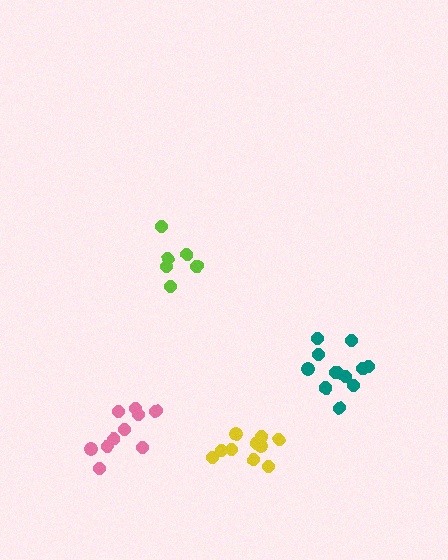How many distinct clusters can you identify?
There are 4 distinct clusters.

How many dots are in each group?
Group 1: 6 dots, Group 2: 10 dots, Group 3: 11 dots, Group 4: 10 dots (37 total).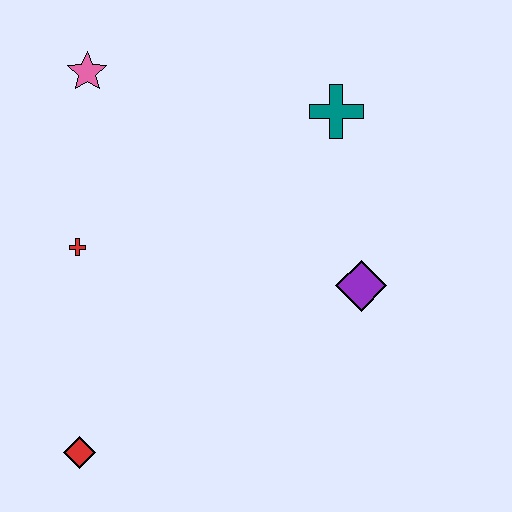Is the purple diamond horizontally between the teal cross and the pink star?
No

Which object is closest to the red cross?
The pink star is closest to the red cross.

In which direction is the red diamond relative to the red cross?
The red diamond is below the red cross.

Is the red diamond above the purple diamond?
No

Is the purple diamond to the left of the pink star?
No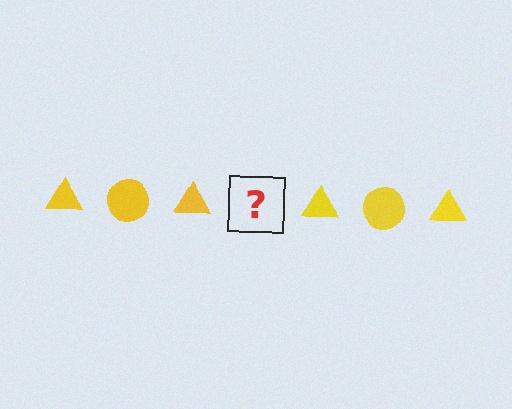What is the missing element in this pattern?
The missing element is a yellow circle.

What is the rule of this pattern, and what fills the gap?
The rule is that the pattern cycles through triangle, circle shapes in yellow. The gap should be filled with a yellow circle.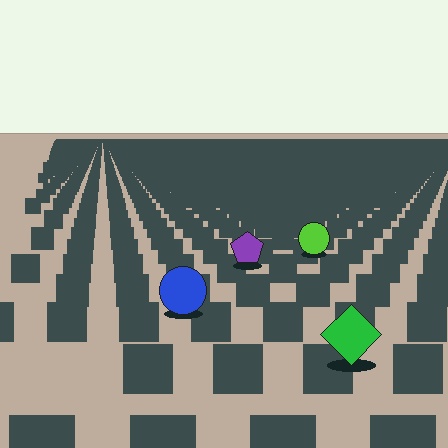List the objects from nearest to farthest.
From nearest to farthest: the green diamond, the blue circle, the purple pentagon, the lime circle.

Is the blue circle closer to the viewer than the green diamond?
No. The green diamond is closer — you can tell from the texture gradient: the ground texture is coarser near it.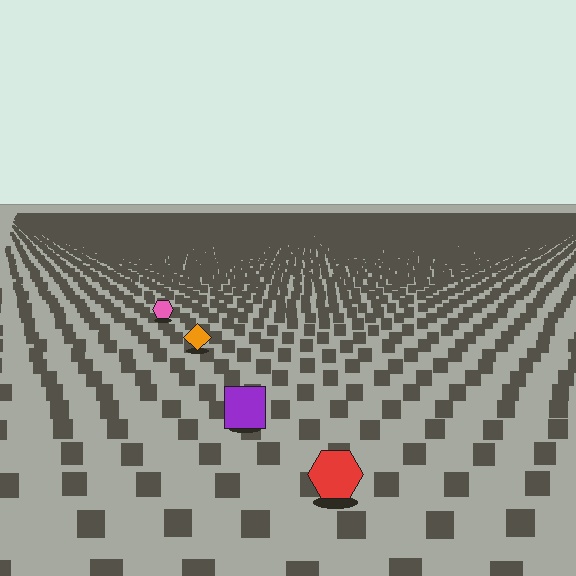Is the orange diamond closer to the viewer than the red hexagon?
No. The red hexagon is closer — you can tell from the texture gradient: the ground texture is coarser near it.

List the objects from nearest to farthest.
From nearest to farthest: the red hexagon, the purple square, the orange diamond, the pink hexagon.